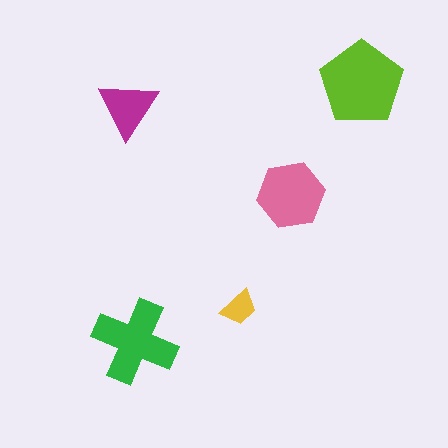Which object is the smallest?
The yellow trapezoid.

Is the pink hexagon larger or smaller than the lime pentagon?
Smaller.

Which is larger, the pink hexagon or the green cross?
The green cross.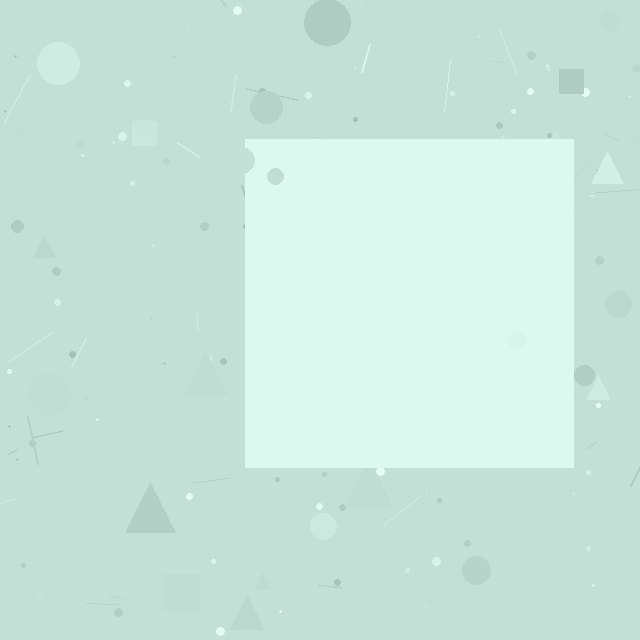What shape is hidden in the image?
A square is hidden in the image.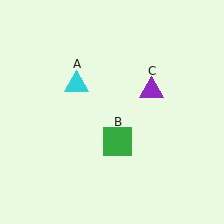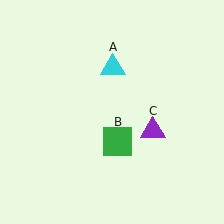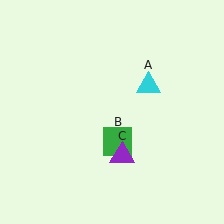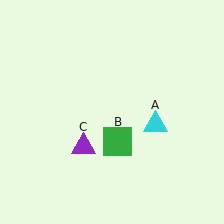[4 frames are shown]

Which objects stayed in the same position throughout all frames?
Green square (object B) remained stationary.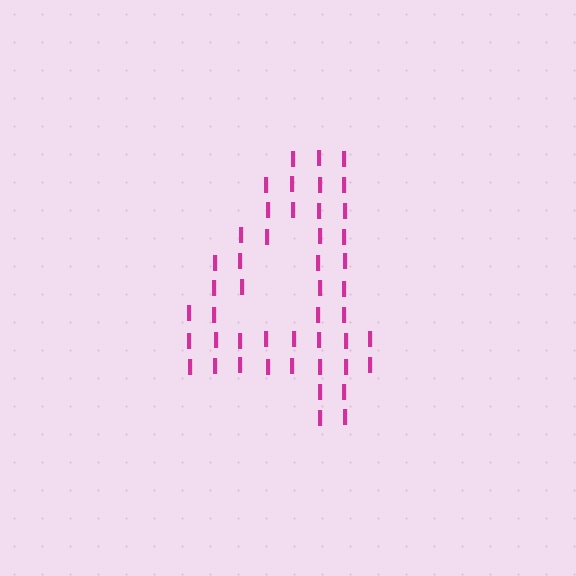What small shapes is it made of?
It is made of small letter I's.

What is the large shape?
The large shape is the digit 4.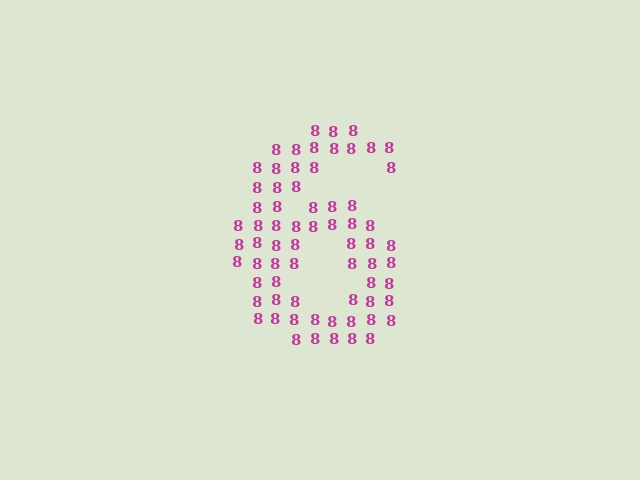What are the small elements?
The small elements are digit 8's.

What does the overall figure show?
The overall figure shows the digit 6.